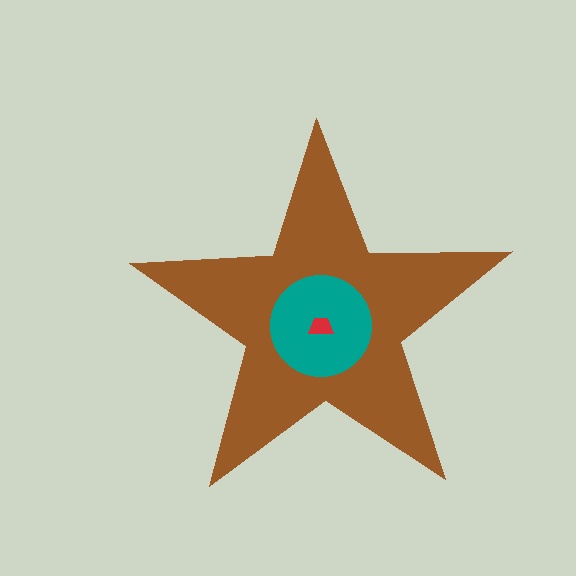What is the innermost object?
The red trapezoid.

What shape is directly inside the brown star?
The teal circle.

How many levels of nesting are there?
3.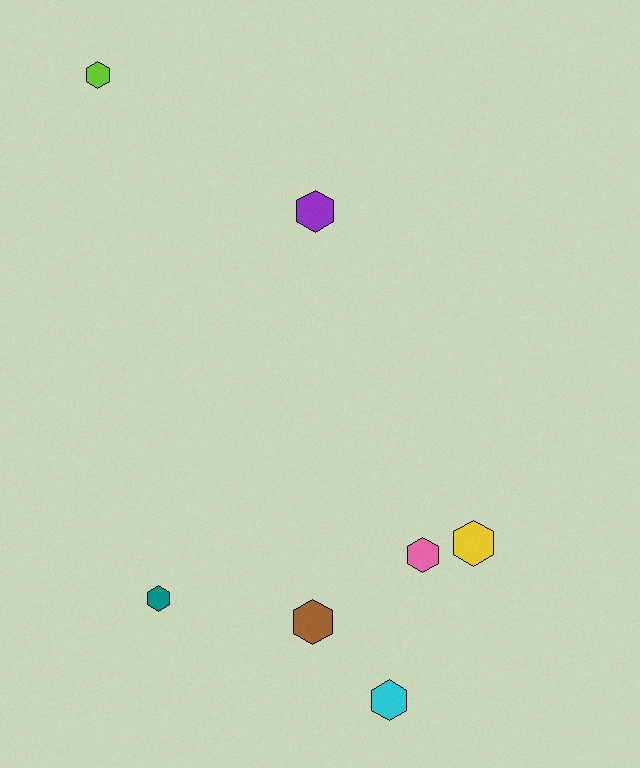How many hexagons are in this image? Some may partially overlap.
There are 7 hexagons.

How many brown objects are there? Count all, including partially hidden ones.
There is 1 brown object.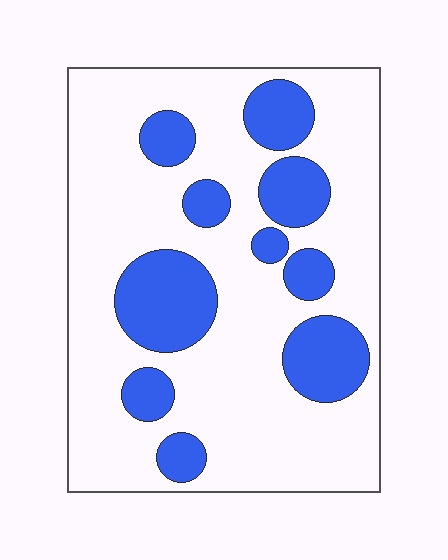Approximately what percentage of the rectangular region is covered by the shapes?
Approximately 25%.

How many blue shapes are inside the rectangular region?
10.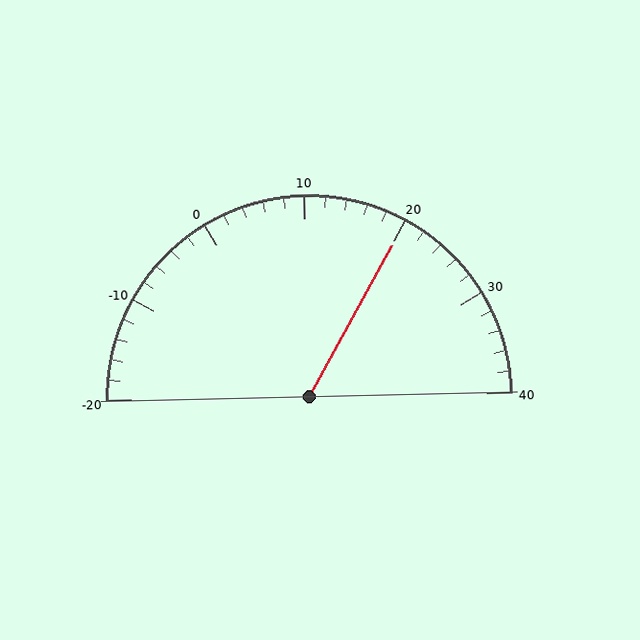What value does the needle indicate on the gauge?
The needle indicates approximately 20.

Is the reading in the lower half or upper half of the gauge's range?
The reading is in the upper half of the range (-20 to 40).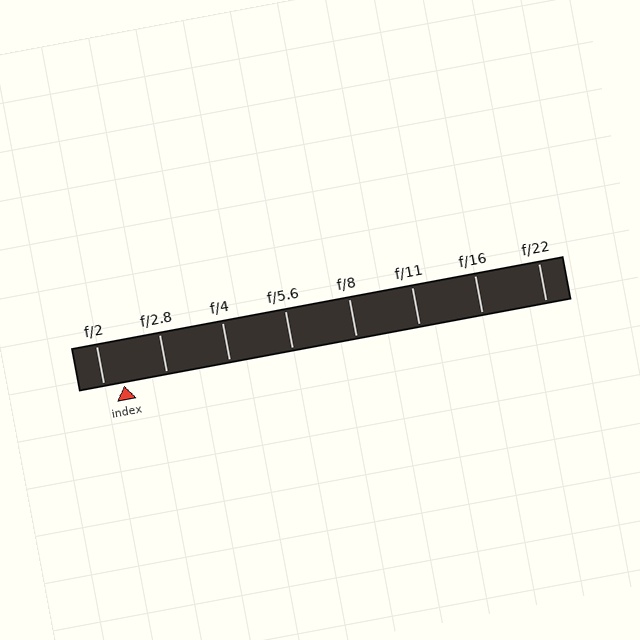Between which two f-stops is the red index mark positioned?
The index mark is between f/2 and f/2.8.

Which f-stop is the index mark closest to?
The index mark is closest to f/2.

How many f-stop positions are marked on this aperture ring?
There are 8 f-stop positions marked.